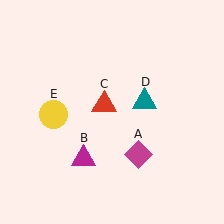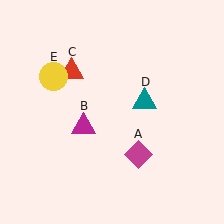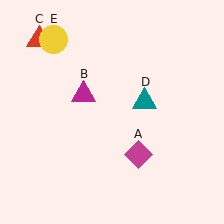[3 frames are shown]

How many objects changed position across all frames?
3 objects changed position: magenta triangle (object B), red triangle (object C), yellow circle (object E).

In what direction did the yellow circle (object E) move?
The yellow circle (object E) moved up.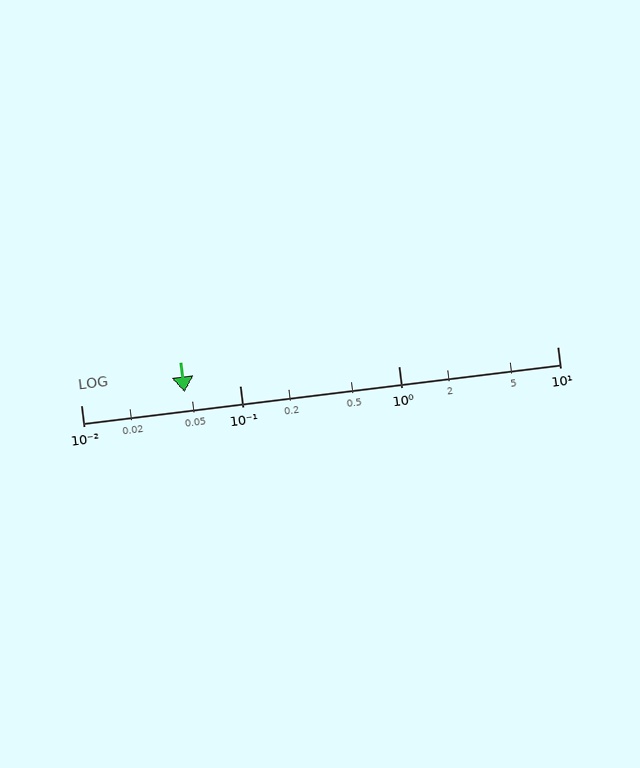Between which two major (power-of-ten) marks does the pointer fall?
The pointer is between 0.01 and 0.1.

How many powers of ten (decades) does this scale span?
The scale spans 3 decades, from 0.01 to 10.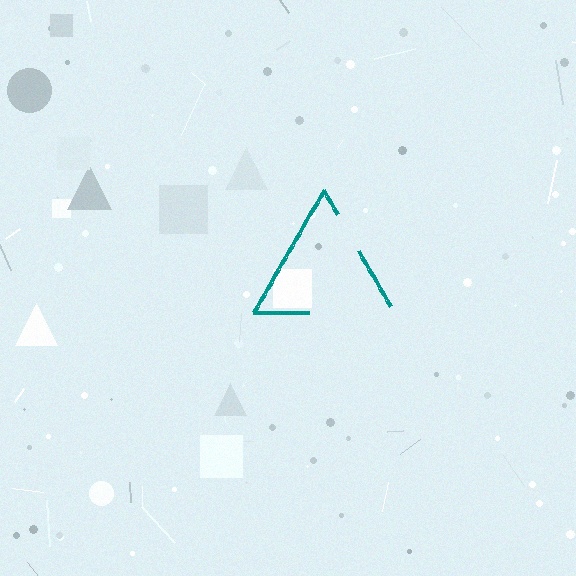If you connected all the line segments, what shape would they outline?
They would outline a triangle.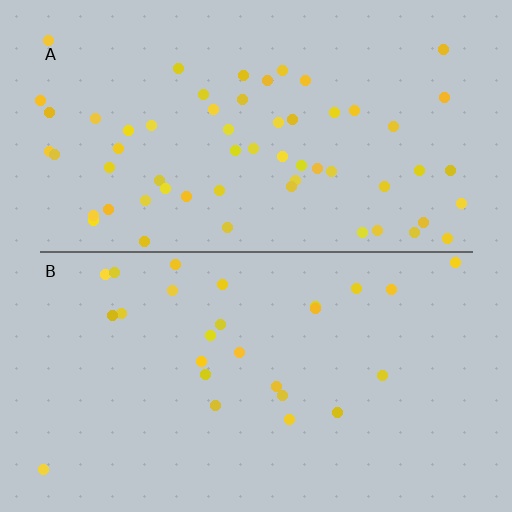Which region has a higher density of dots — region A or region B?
A (the top).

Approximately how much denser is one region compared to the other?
Approximately 2.3× — region A over region B.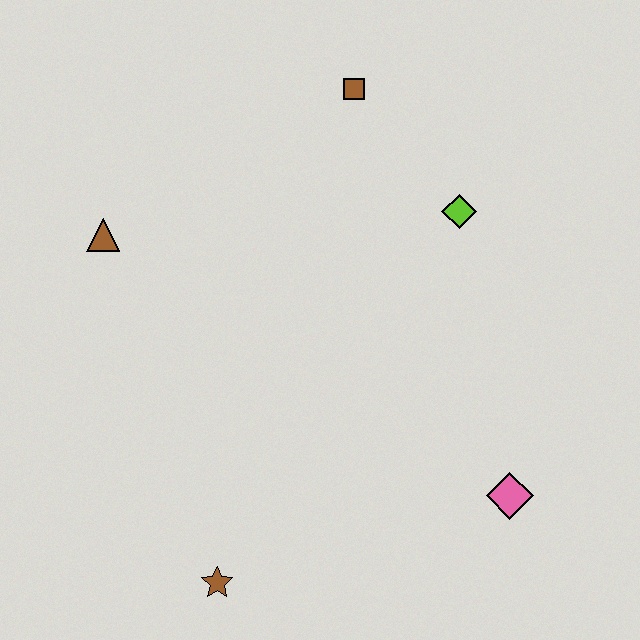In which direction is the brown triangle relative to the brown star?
The brown triangle is above the brown star.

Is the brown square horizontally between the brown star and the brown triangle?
No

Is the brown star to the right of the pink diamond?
No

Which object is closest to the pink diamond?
The lime diamond is closest to the pink diamond.